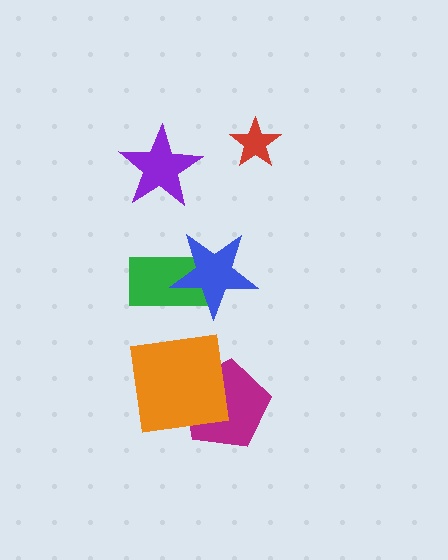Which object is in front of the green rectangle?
The blue star is in front of the green rectangle.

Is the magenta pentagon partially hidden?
Yes, it is partially covered by another shape.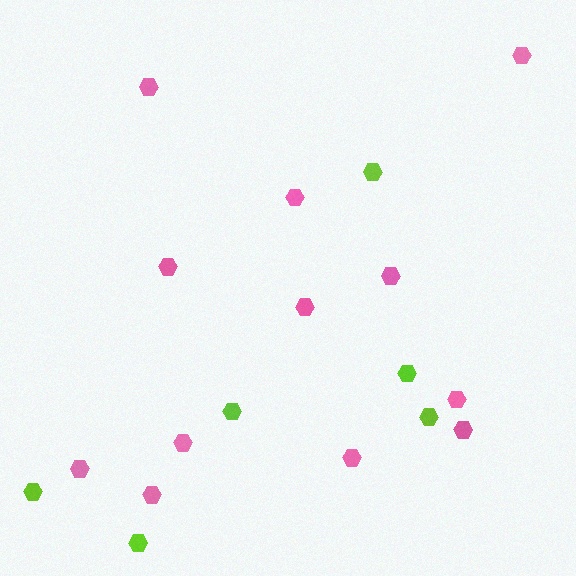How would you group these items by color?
There are 2 groups: one group of pink hexagons (12) and one group of lime hexagons (6).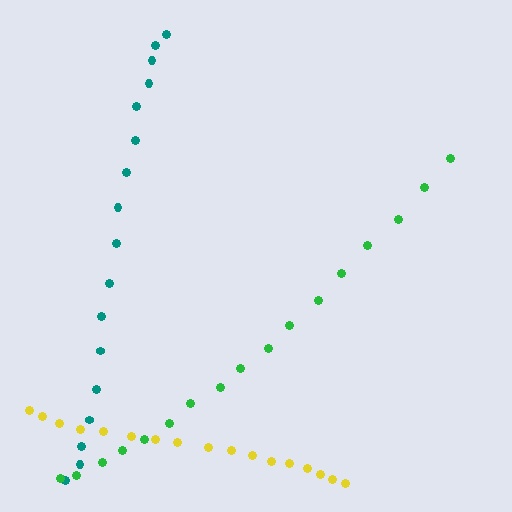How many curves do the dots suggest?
There are 3 distinct paths.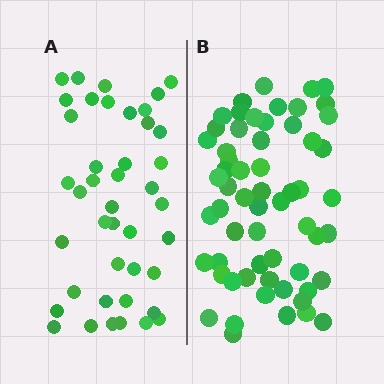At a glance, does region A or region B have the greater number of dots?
Region B (the right region) has more dots.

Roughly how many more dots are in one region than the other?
Region B has approximately 20 more dots than region A.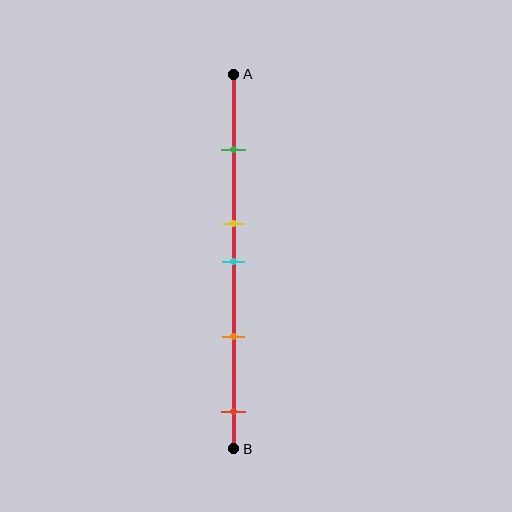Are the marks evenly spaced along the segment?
No, the marks are not evenly spaced.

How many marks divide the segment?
There are 5 marks dividing the segment.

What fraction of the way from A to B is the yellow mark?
The yellow mark is approximately 40% (0.4) of the way from A to B.